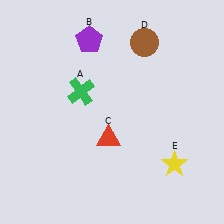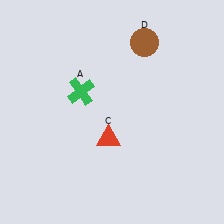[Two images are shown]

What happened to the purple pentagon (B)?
The purple pentagon (B) was removed in Image 2. It was in the top-left area of Image 1.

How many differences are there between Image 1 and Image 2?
There are 2 differences between the two images.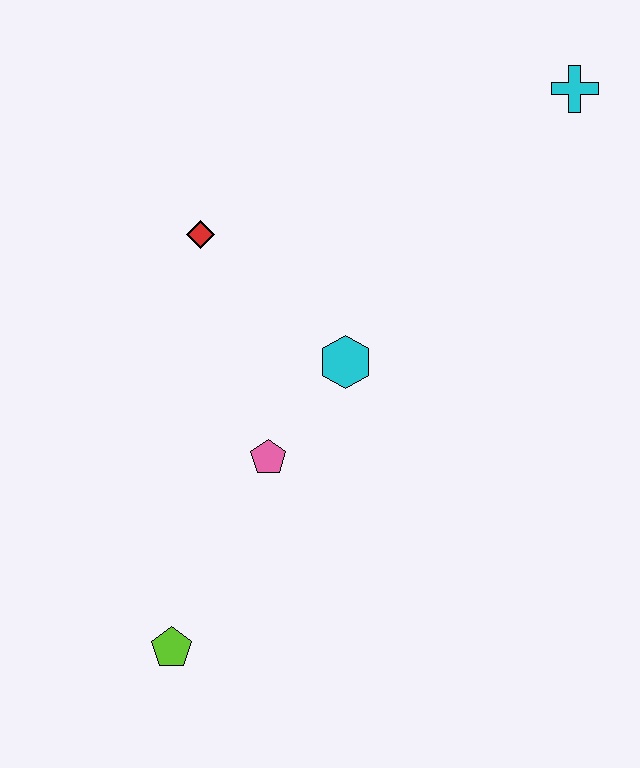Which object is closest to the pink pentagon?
The cyan hexagon is closest to the pink pentagon.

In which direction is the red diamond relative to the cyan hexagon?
The red diamond is to the left of the cyan hexagon.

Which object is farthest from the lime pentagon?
The cyan cross is farthest from the lime pentagon.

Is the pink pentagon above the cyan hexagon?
No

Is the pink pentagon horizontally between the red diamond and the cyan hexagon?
Yes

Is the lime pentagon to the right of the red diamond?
No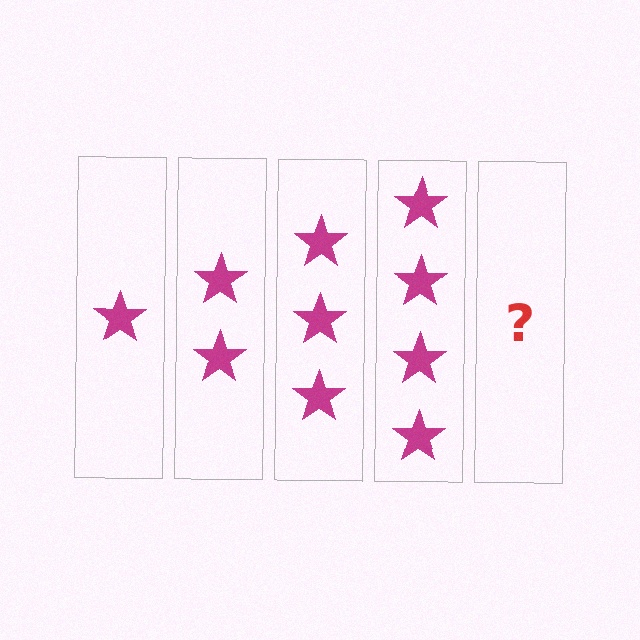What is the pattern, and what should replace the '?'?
The pattern is that each step adds one more star. The '?' should be 5 stars.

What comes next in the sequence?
The next element should be 5 stars.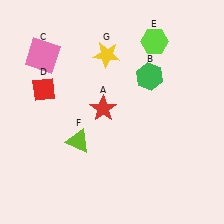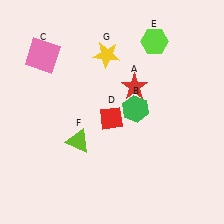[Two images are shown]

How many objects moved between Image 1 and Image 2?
3 objects moved between the two images.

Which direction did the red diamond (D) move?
The red diamond (D) moved right.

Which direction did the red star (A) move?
The red star (A) moved right.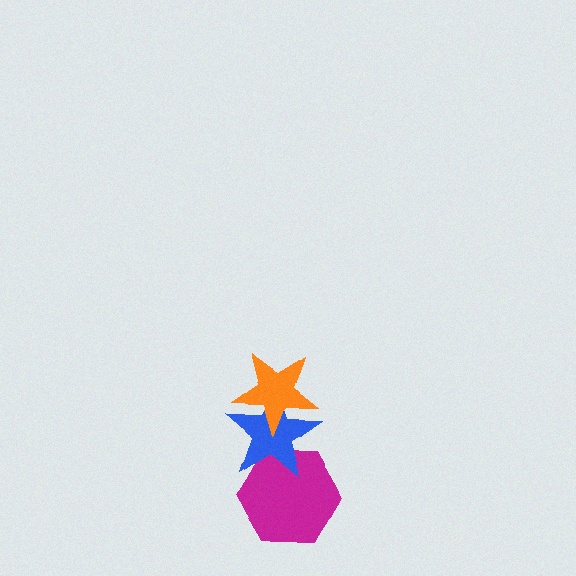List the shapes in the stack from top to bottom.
From top to bottom: the orange star, the blue star, the magenta hexagon.